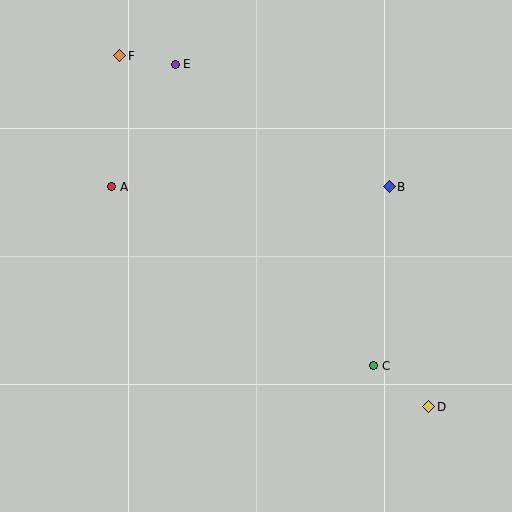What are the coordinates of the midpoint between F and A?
The midpoint between F and A is at (116, 121).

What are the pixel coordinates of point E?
Point E is at (175, 64).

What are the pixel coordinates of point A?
Point A is at (112, 187).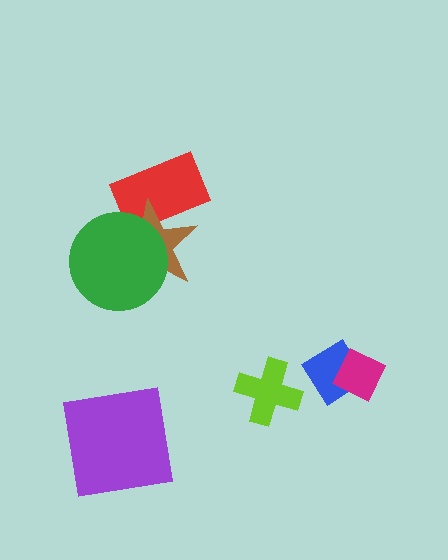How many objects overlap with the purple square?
0 objects overlap with the purple square.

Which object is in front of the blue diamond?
The magenta diamond is in front of the blue diamond.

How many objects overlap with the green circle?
2 objects overlap with the green circle.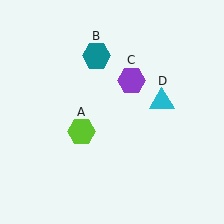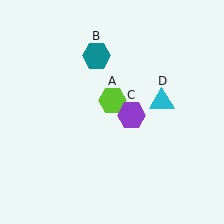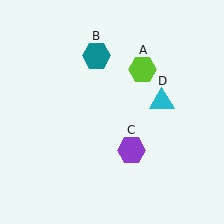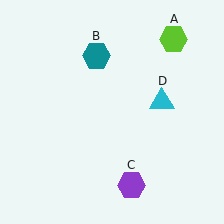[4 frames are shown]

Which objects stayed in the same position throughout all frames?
Teal hexagon (object B) and cyan triangle (object D) remained stationary.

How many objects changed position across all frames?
2 objects changed position: lime hexagon (object A), purple hexagon (object C).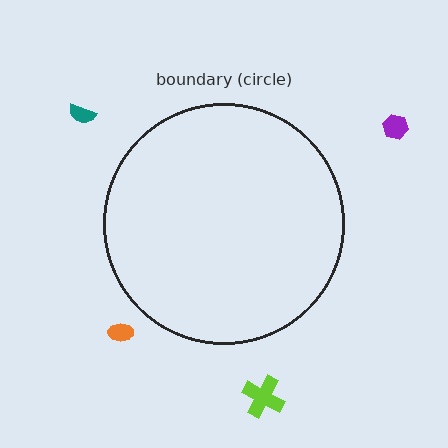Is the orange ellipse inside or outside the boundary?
Outside.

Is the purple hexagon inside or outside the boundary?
Outside.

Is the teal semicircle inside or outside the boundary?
Outside.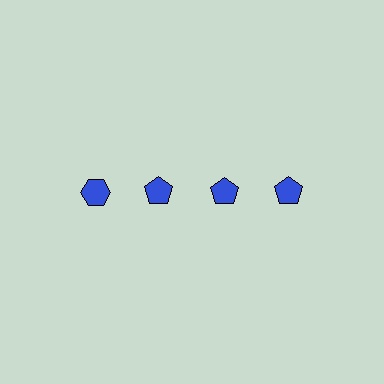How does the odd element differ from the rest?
It has a different shape: hexagon instead of pentagon.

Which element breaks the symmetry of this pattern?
The blue hexagon in the top row, leftmost column breaks the symmetry. All other shapes are blue pentagons.